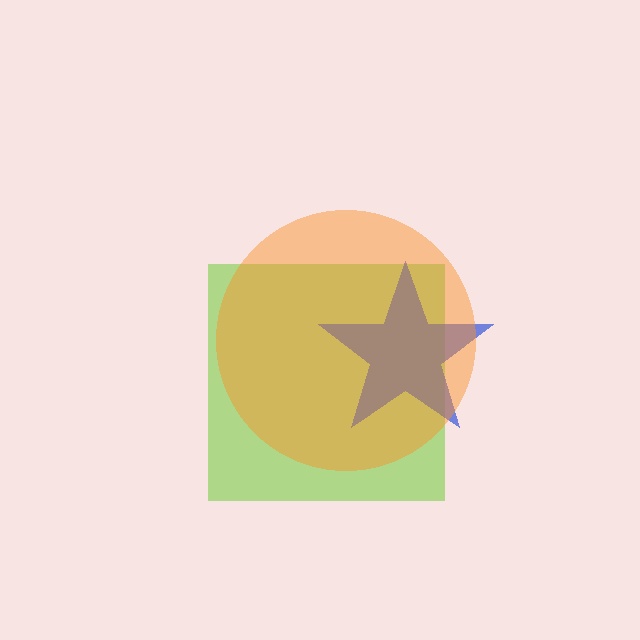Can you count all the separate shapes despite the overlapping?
Yes, there are 3 separate shapes.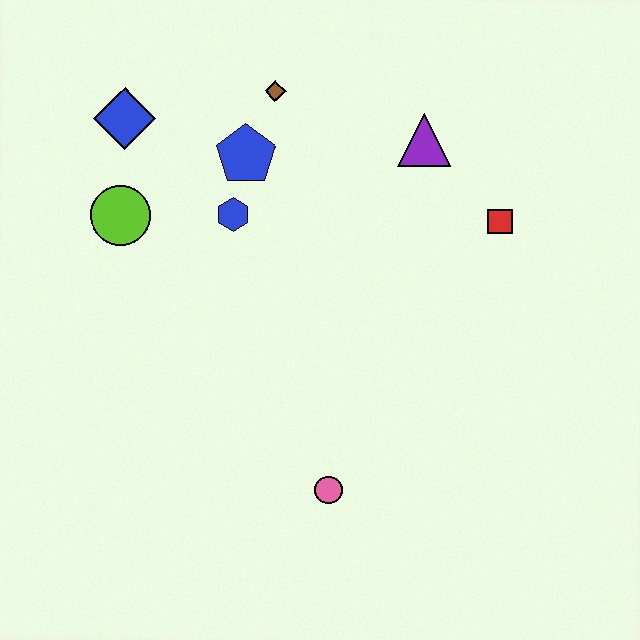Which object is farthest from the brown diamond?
The pink circle is farthest from the brown diamond.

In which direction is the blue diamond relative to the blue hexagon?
The blue diamond is to the left of the blue hexagon.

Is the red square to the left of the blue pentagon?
No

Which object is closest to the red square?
The purple triangle is closest to the red square.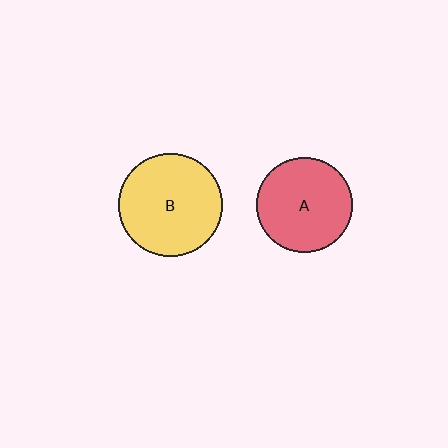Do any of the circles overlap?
No, none of the circles overlap.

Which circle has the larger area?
Circle B (yellow).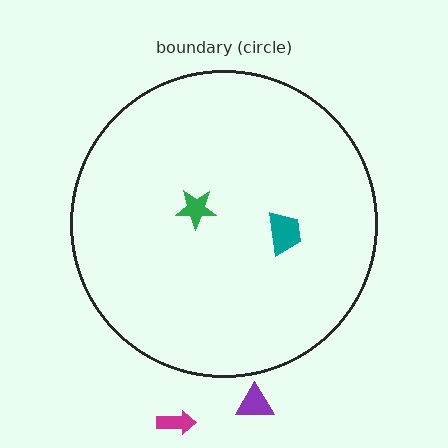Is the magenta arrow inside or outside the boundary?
Outside.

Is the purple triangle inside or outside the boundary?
Outside.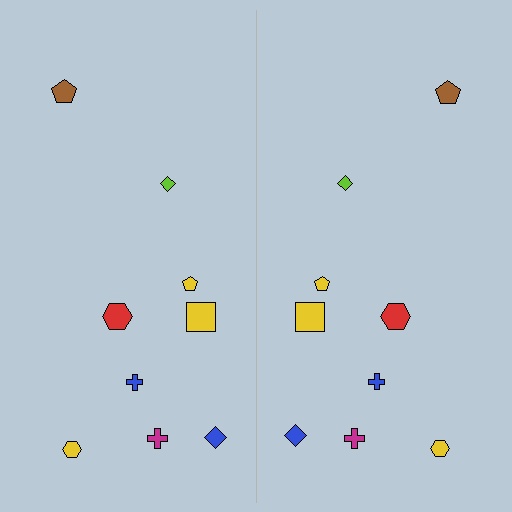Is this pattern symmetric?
Yes, this pattern has bilateral (reflection) symmetry.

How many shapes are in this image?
There are 18 shapes in this image.